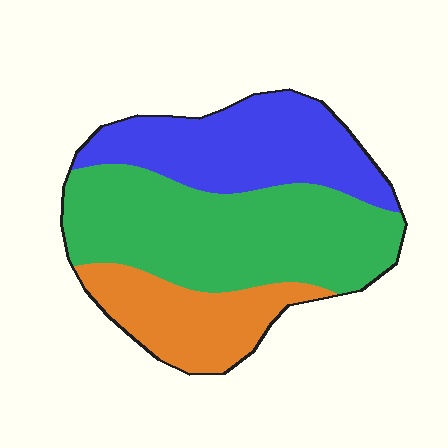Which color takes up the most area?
Green, at roughly 50%.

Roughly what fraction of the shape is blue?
Blue covers about 30% of the shape.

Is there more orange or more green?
Green.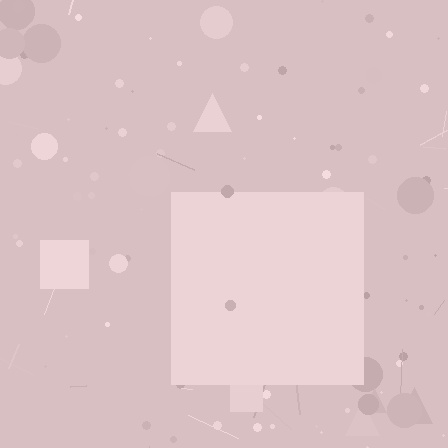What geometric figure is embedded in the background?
A square is embedded in the background.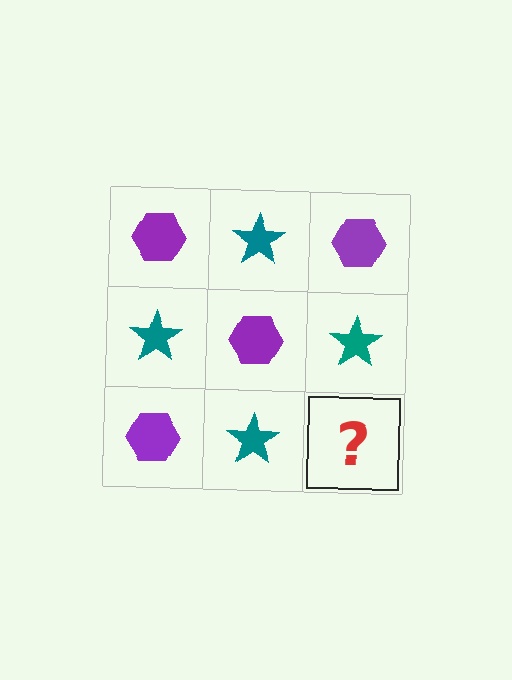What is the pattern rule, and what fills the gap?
The rule is that it alternates purple hexagon and teal star in a checkerboard pattern. The gap should be filled with a purple hexagon.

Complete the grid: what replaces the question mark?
The question mark should be replaced with a purple hexagon.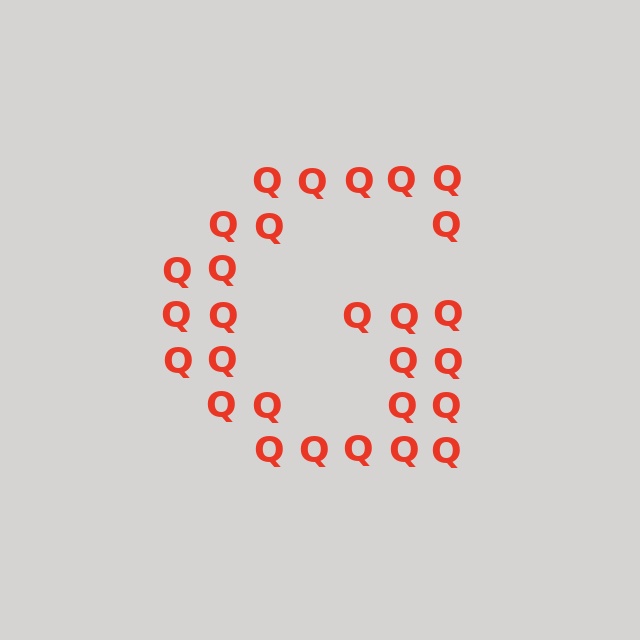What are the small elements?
The small elements are letter Q's.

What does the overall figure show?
The overall figure shows the letter G.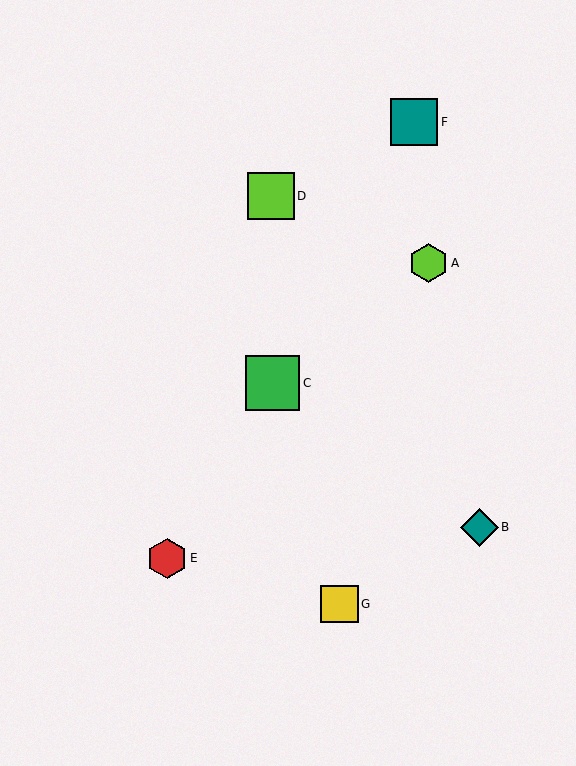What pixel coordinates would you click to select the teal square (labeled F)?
Click at (414, 122) to select the teal square F.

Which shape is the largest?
The green square (labeled C) is the largest.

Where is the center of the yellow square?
The center of the yellow square is at (339, 604).